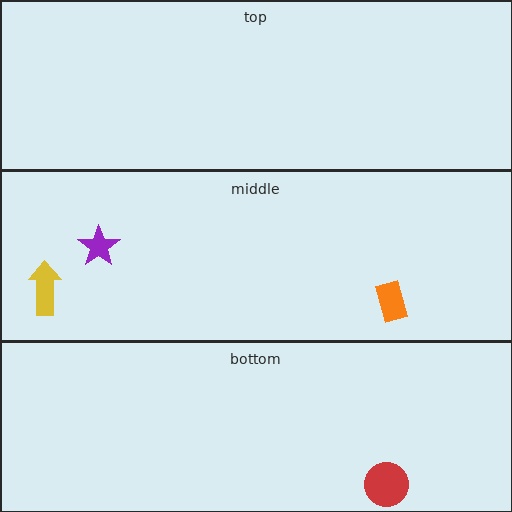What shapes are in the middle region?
The orange rectangle, the yellow arrow, the purple star.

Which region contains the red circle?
The bottom region.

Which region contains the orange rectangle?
The middle region.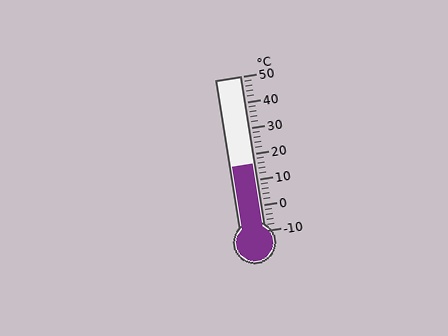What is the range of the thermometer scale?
The thermometer scale ranges from -10°C to 50°C.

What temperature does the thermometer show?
The thermometer shows approximately 16°C.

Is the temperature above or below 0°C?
The temperature is above 0°C.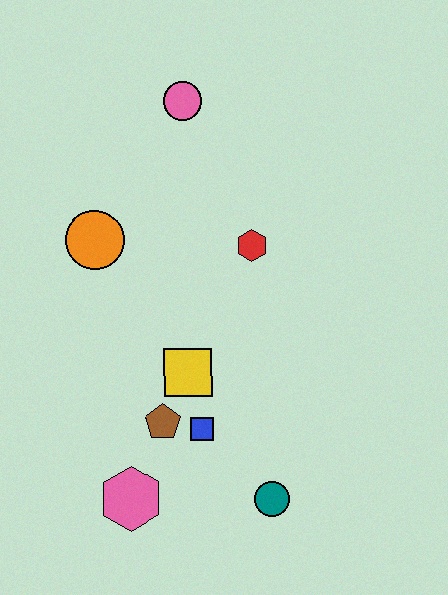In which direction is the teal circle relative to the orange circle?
The teal circle is below the orange circle.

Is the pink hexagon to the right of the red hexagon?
No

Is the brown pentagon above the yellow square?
No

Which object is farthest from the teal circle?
The pink circle is farthest from the teal circle.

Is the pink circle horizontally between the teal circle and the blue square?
No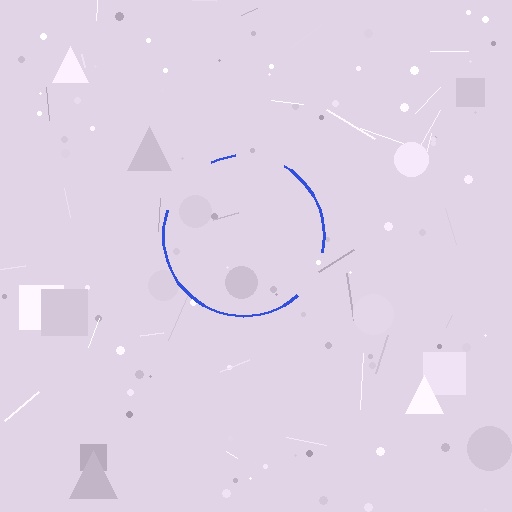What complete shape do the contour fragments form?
The contour fragments form a circle.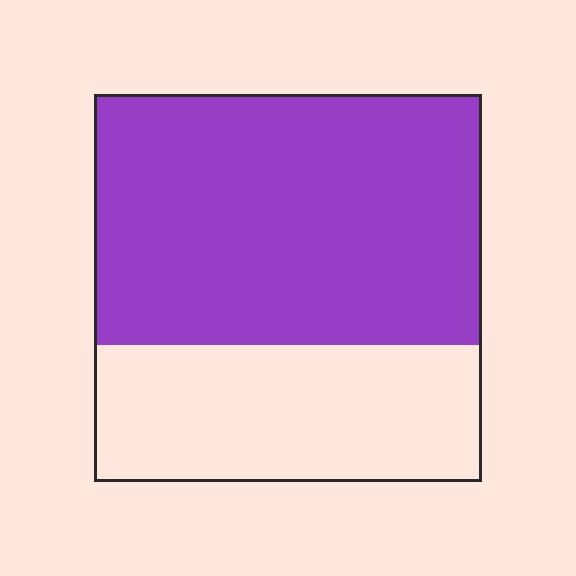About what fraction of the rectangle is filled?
About two thirds (2/3).